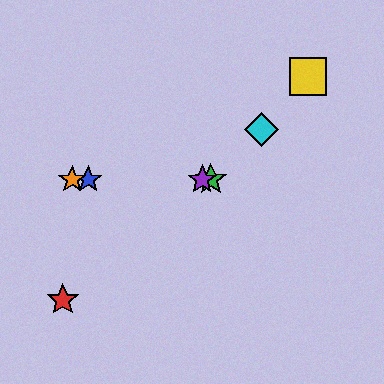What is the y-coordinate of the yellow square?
The yellow square is at y≈77.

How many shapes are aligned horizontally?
4 shapes (the blue star, the green star, the purple star, the orange star) are aligned horizontally.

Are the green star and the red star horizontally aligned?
No, the green star is at y≈180 and the red star is at y≈300.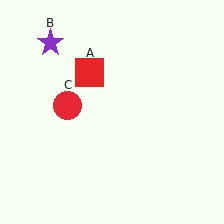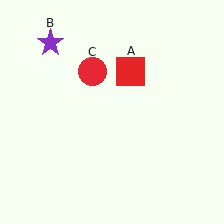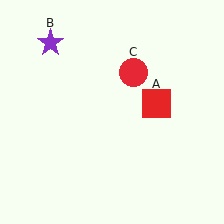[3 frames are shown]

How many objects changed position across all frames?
2 objects changed position: red square (object A), red circle (object C).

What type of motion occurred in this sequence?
The red square (object A), red circle (object C) rotated clockwise around the center of the scene.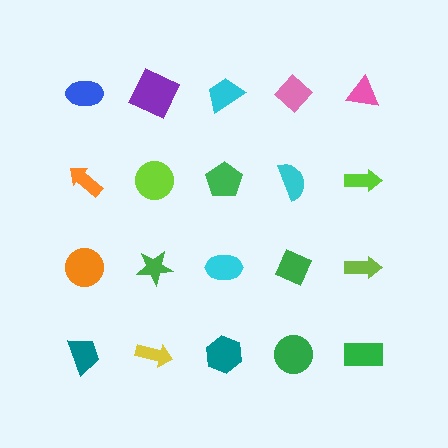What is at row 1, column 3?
A cyan trapezoid.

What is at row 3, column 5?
A lime arrow.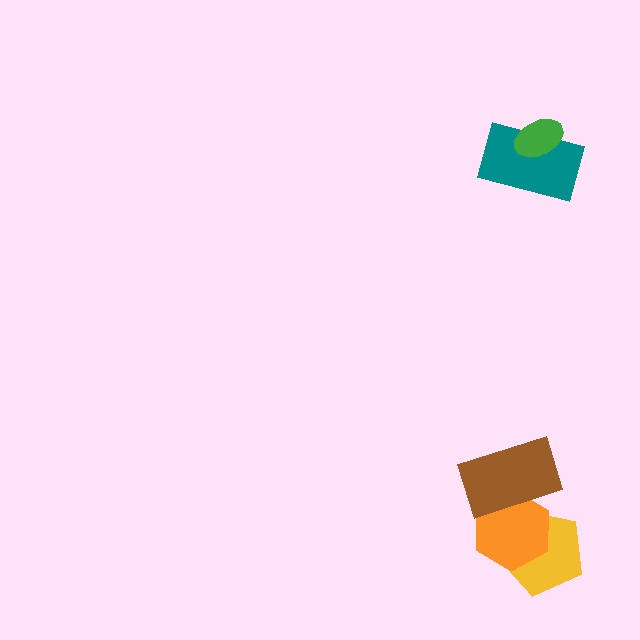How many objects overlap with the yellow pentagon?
2 objects overlap with the yellow pentagon.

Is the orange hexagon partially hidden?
Yes, it is partially covered by another shape.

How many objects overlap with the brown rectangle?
2 objects overlap with the brown rectangle.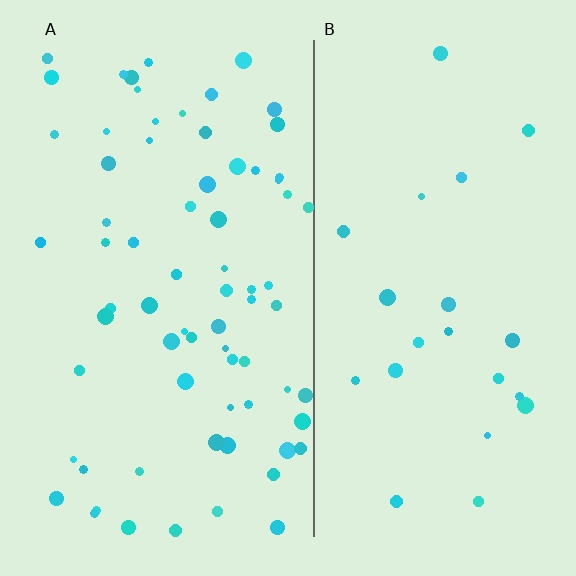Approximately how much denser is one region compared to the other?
Approximately 3.1× — region A over region B.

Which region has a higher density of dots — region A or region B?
A (the left).